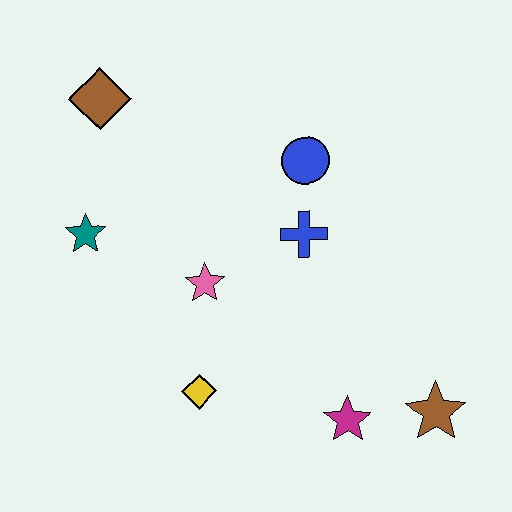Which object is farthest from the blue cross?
The brown diamond is farthest from the blue cross.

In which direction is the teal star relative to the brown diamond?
The teal star is below the brown diamond.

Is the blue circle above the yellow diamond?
Yes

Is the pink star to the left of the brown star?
Yes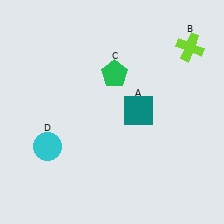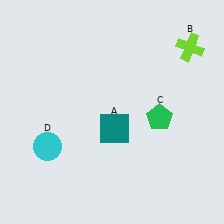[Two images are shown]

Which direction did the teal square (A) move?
The teal square (A) moved left.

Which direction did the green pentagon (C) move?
The green pentagon (C) moved right.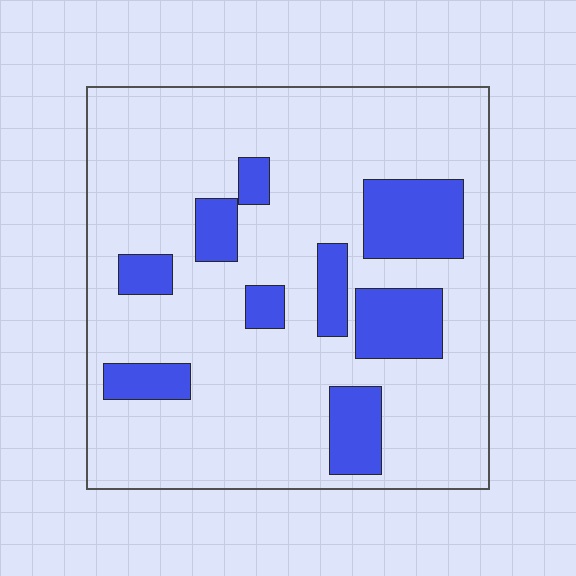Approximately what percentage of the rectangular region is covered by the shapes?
Approximately 20%.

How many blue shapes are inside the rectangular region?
9.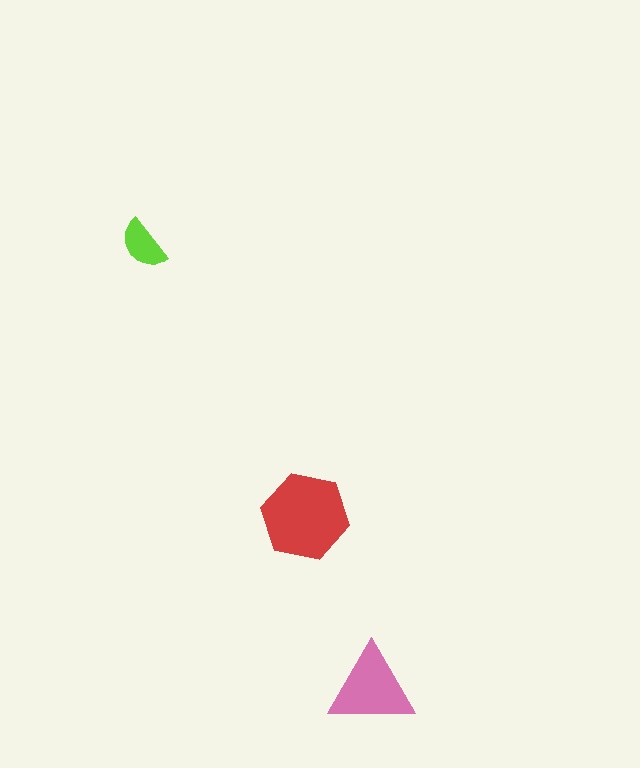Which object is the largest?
The red hexagon.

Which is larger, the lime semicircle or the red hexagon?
The red hexagon.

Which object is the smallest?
The lime semicircle.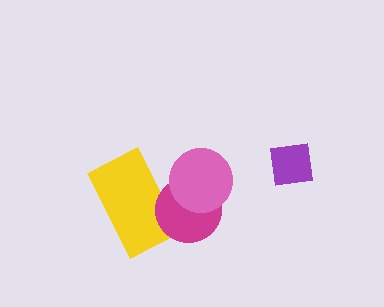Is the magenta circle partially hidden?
Yes, it is partially covered by another shape.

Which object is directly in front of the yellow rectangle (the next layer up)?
The magenta circle is directly in front of the yellow rectangle.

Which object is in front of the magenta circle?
The pink circle is in front of the magenta circle.